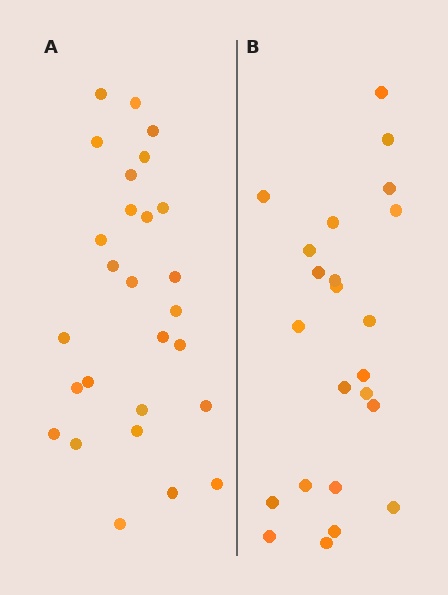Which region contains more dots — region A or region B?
Region A (the left region) has more dots.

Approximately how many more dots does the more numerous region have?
Region A has about 4 more dots than region B.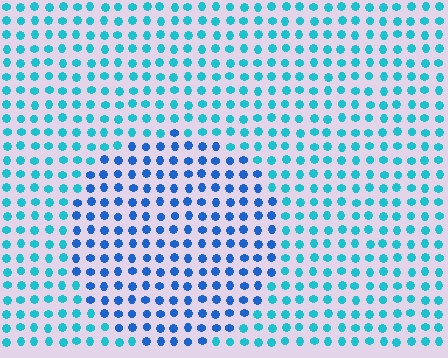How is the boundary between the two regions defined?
The boundary is defined purely by a slight shift in hue (about 33 degrees). Spacing, size, and orientation are identical on both sides.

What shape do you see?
I see a circle.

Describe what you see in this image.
The image is filled with small cyan elements in a uniform arrangement. A circle-shaped region is visible where the elements are tinted to a slightly different hue, forming a subtle color boundary.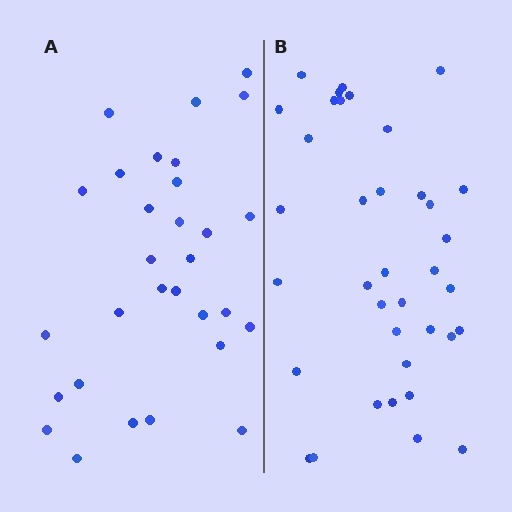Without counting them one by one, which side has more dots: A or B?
Region B (the right region) has more dots.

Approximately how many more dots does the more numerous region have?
Region B has roughly 8 or so more dots than region A.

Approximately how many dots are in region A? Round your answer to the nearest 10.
About 30 dots.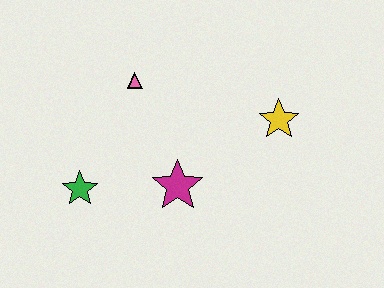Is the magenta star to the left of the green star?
No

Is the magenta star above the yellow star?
No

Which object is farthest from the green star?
The yellow star is farthest from the green star.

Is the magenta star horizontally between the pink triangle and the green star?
No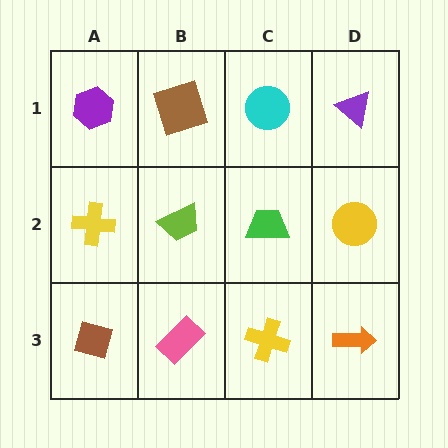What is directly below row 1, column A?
A yellow cross.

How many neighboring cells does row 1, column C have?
3.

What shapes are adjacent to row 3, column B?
A lime trapezoid (row 2, column B), a brown square (row 3, column A), a yellow cross (row 3, column C).